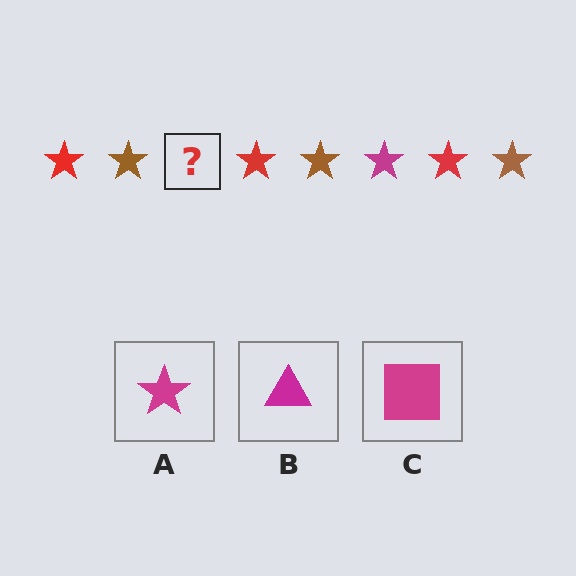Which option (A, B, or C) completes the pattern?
A.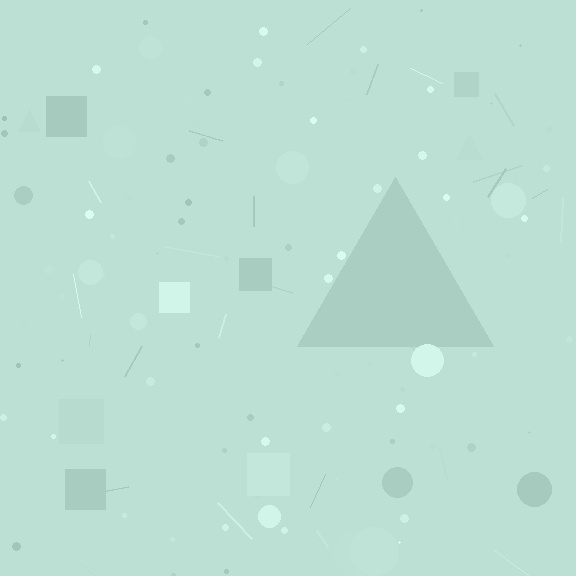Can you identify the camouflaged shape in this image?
The camouflaged shape is a triangle.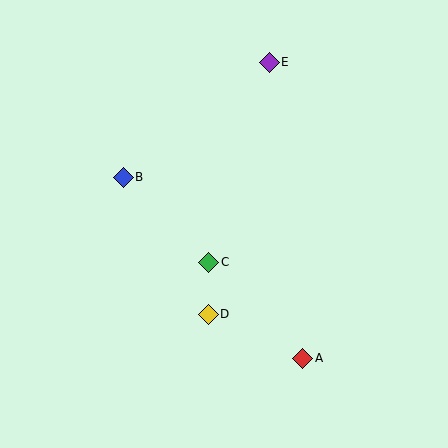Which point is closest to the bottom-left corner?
Point D is closest to the bottom-left corner.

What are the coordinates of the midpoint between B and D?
The midpoint between B and D is at (166, 246).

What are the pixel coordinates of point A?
Point A is at (303, 358).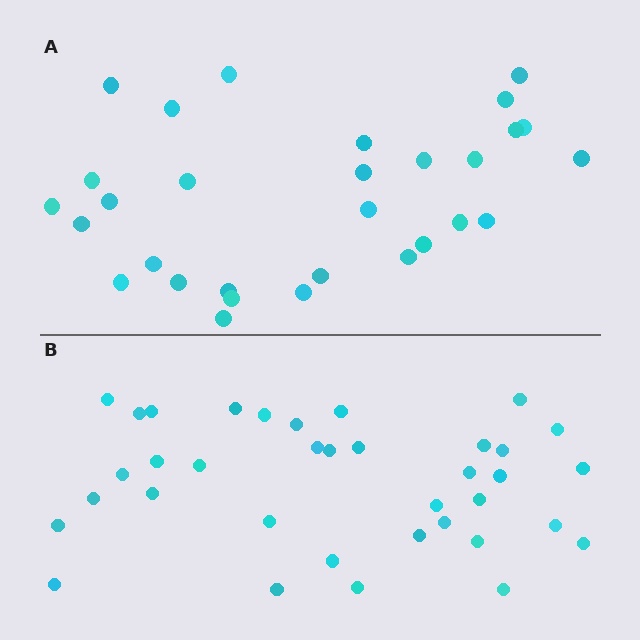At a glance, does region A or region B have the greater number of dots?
Region B (the bottom region) has more dots.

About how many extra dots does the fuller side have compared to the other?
Region B has about 6 more dots than region A.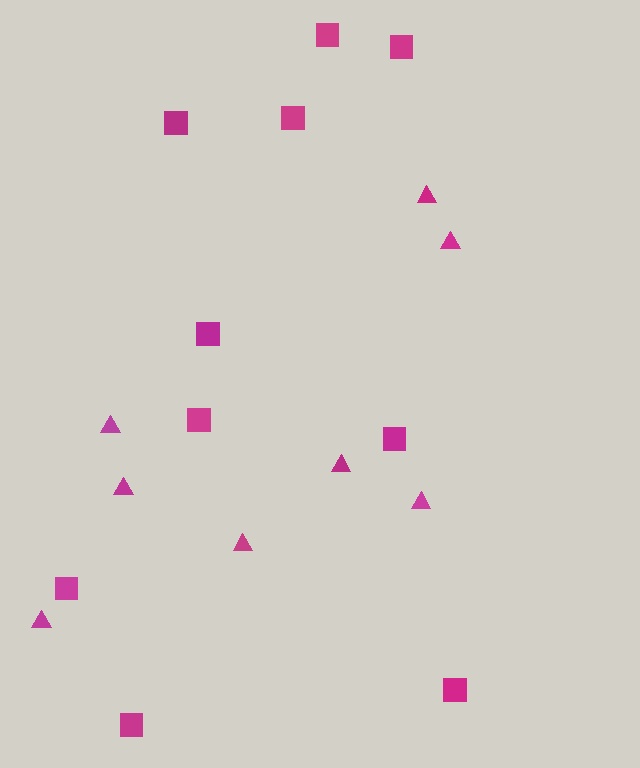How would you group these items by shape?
There are 2 groups: one group of triangles (8) and one group of squares (10).